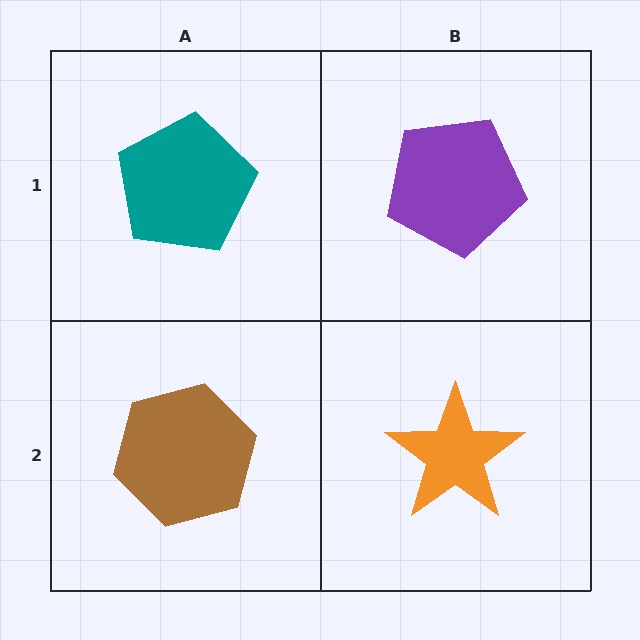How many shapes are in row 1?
2 shapes.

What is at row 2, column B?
An orange star.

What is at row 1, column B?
A purple pentagon.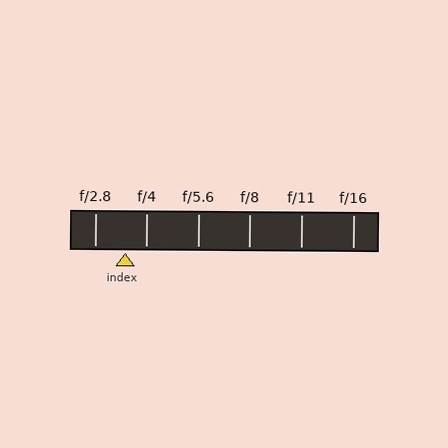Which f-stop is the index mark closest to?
The index mark is closest to f/4.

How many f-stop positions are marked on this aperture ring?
There are 6 f-stop positions marked.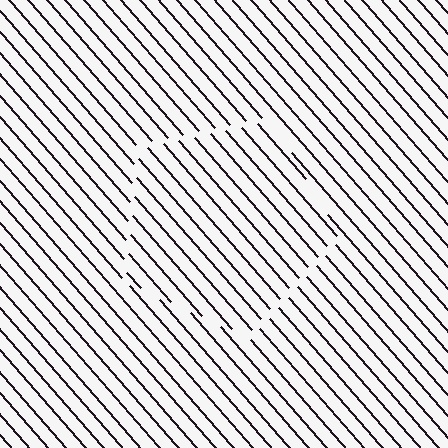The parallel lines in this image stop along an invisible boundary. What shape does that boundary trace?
An illusory pentagon. The interior of the shape contains the same grating, shifted by half a period — the contour is defined by the phase discontinuity where line-ends from the inner and outer gratings abut.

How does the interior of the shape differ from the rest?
The interior of the shape contains the same grating, shifted by half a period — the contour is defined by the phase discontinuity where line-ends from the inner and outer gratings abut.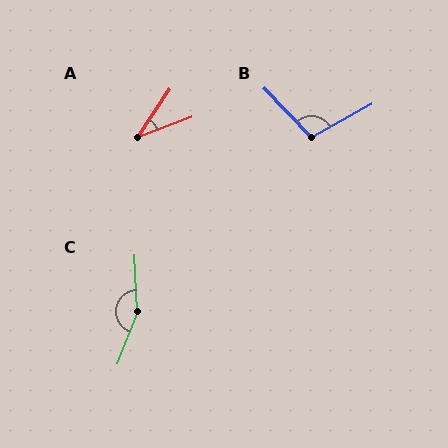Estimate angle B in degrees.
Approximately 105 degrees.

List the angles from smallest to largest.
A (36°), B (105°), C (157°).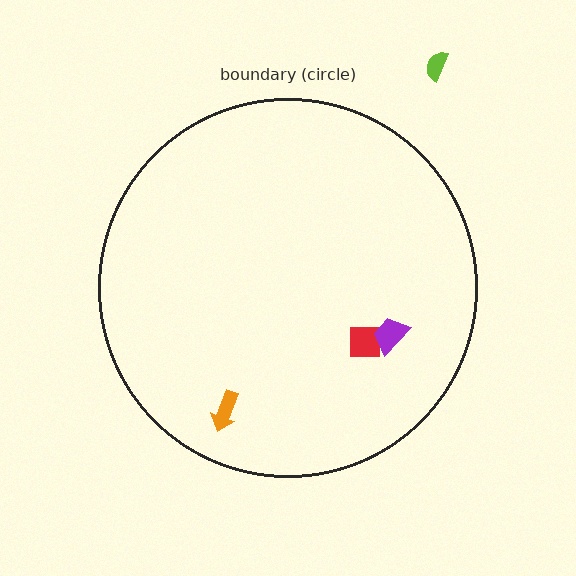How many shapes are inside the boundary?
3 inside, 1 outside.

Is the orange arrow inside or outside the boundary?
Inside.